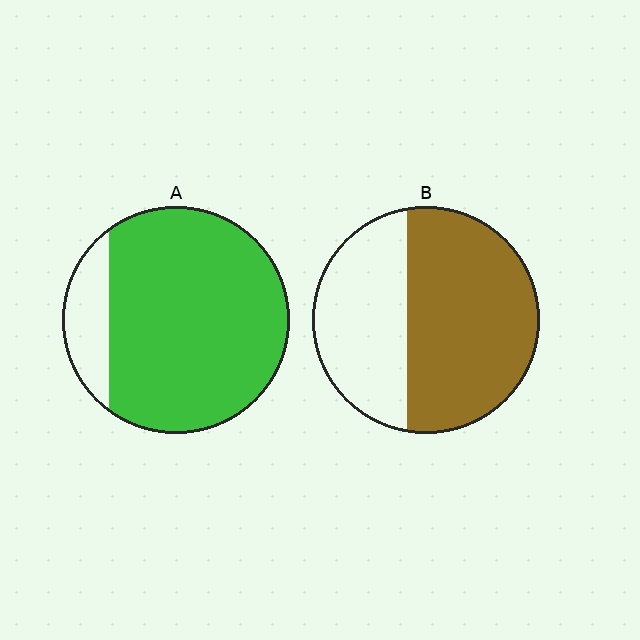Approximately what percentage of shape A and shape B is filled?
A is approximately 85% and B is approximately 60%.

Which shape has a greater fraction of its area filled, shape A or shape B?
Shape A.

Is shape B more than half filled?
Yes.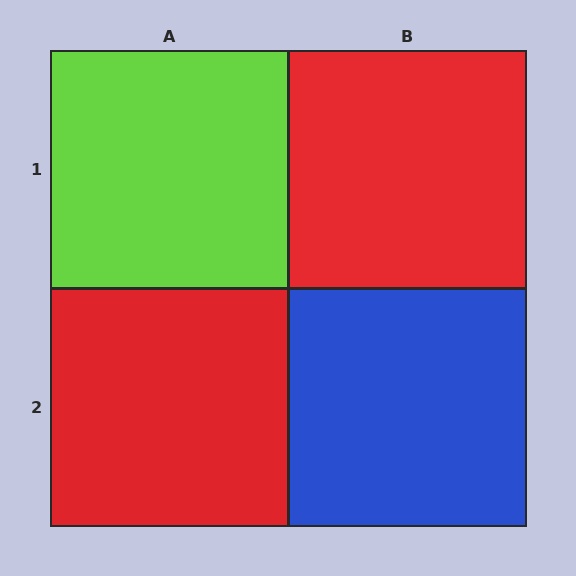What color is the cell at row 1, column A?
Lime.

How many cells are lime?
1 cell is lime.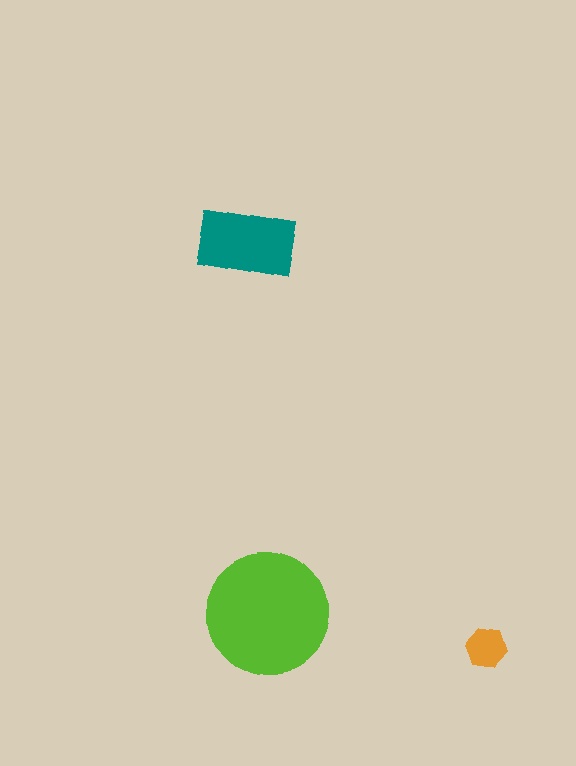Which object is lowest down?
The orange hexagon is bottommost.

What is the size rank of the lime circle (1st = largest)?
1st.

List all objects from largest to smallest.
The lime circle, the teal rectangle, the orange hexagon.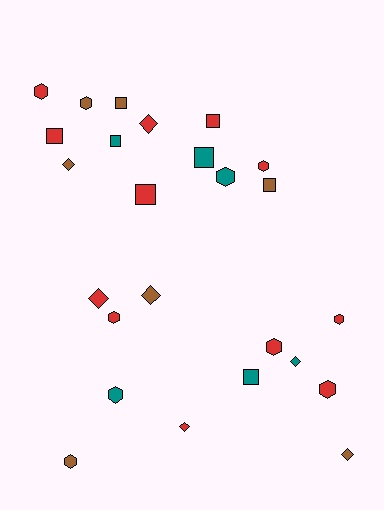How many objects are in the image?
There are 25 objects.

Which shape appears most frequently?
Hexagon, with 10 objects.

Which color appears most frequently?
Red, with 12 objects.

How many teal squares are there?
There are 3 teal squares.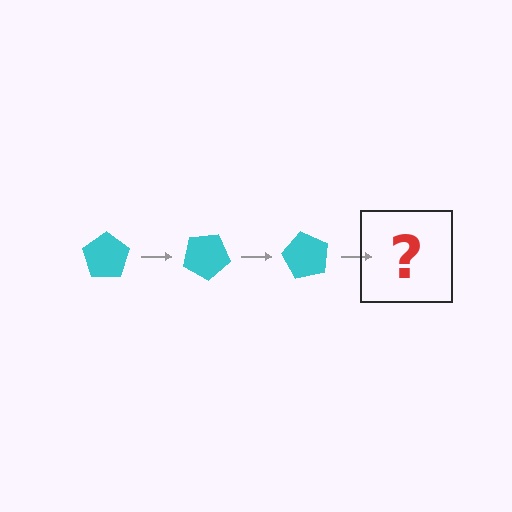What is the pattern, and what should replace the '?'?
The pattern is that the pentagon rotates 30 degrees each step. The '?' should be a cyan pentagon rotated 90 degrees.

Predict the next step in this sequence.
The next step is a cyan pentagon rotated 90 degrees.